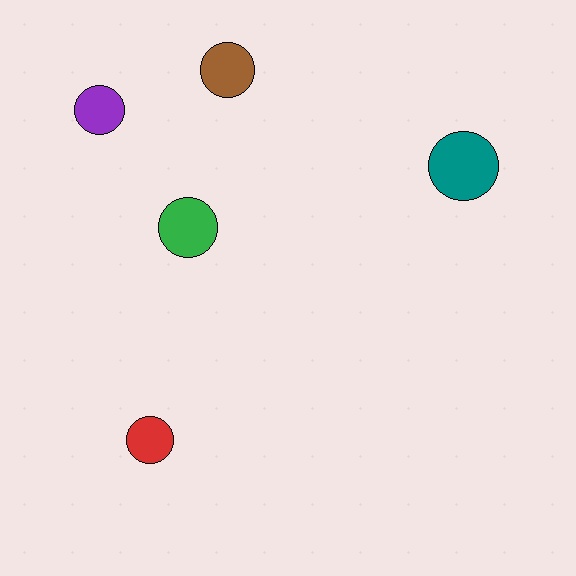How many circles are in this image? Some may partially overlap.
There are 5 circles.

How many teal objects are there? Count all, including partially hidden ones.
There is 1 teal object.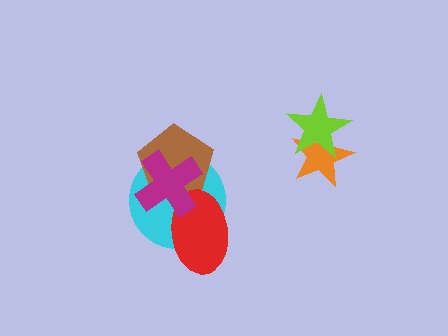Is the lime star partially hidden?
No, no other shape covers it.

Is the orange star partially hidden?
Yes, it is partially covered by another shape.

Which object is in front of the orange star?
The lime star is in front of the orange star.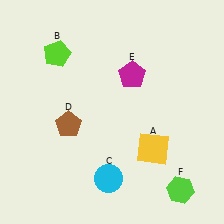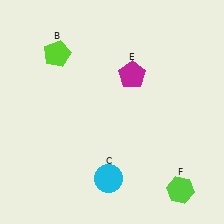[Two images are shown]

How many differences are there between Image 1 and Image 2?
There are 2 differences between the two images.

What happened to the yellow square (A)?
The yellow square (A) was removed in Image 2. It was in the bottom-right area of Image 1.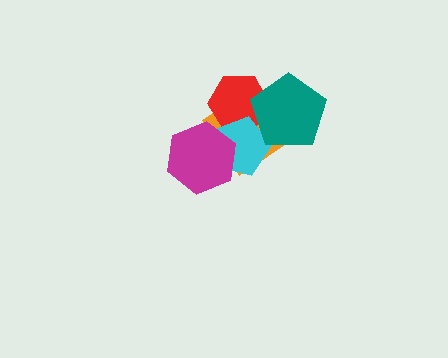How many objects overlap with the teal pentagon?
3 objects overlap with the teal pentagon.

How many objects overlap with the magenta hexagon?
2 objects overlap with the magenta hexagon.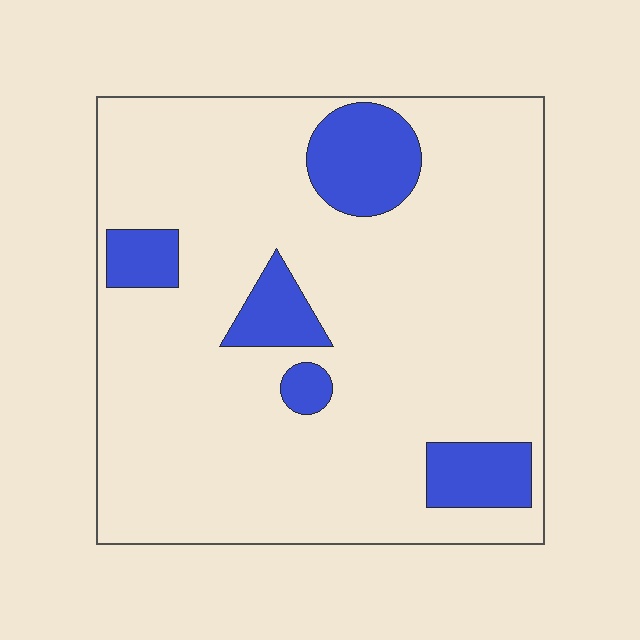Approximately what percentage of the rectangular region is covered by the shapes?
Approximately 15%.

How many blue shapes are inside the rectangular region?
5.